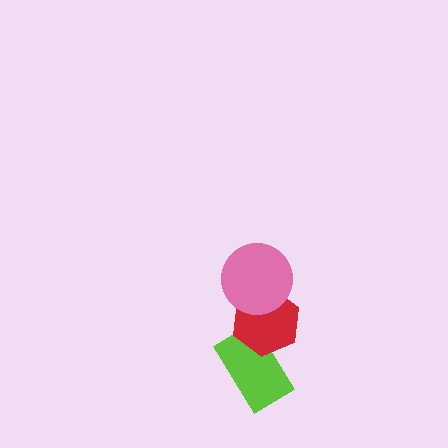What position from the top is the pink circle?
The pink circle is 1st from the top.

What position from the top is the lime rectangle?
The lime rectangle is 3rd from the top.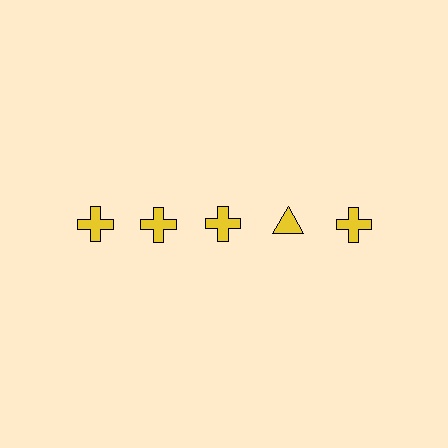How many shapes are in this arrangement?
There are 5 shapes arranged in a grid pattern.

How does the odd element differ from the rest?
It has a different shape: triangle instead of cross.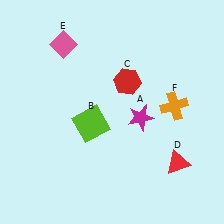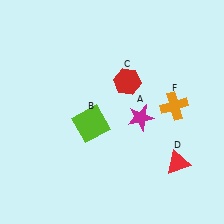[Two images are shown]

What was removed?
The pink diamond (E) was removed in Image 2.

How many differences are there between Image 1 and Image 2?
There is 1 difference between the two images.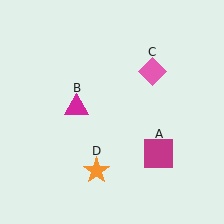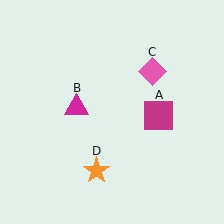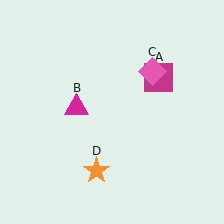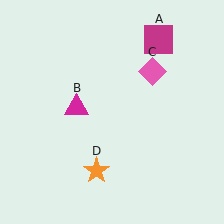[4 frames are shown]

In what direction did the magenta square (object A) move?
The magenta square (object A) moved up.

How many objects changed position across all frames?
1 object changed position: magenta square (object A).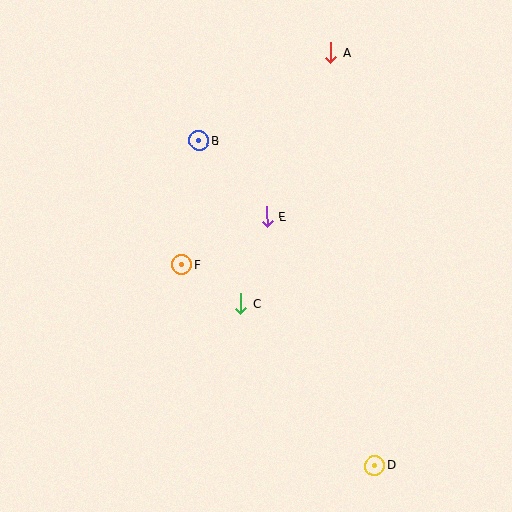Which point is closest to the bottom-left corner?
Point F is closest to the bottom-left corner.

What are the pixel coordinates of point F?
Point F is at (182, 265).